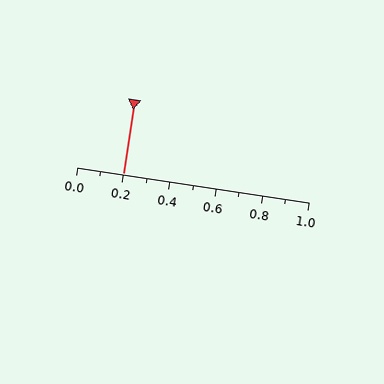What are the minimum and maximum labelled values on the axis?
The axis runs from 0.0 to 1.0.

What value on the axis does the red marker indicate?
The marker indicates approximately 0.2.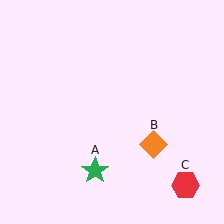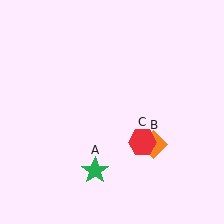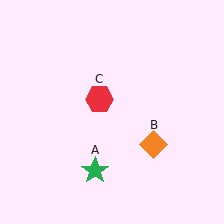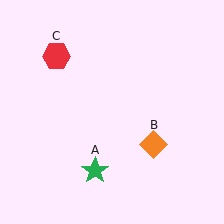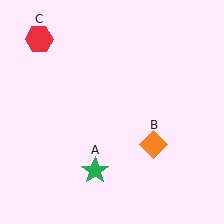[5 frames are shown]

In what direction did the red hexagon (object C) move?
The red hexagon (object C) moved up and to the left.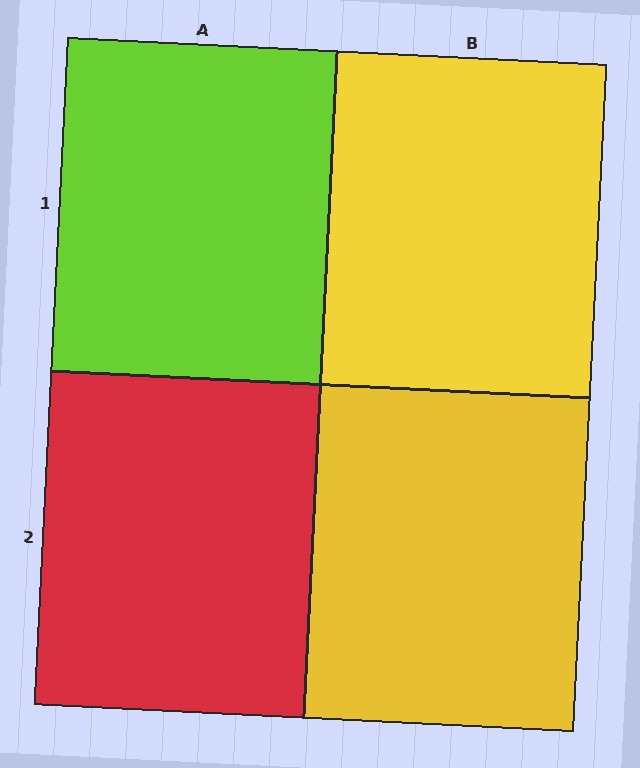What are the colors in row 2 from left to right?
Red, yellow.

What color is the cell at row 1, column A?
Lime.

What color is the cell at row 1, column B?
Yellow.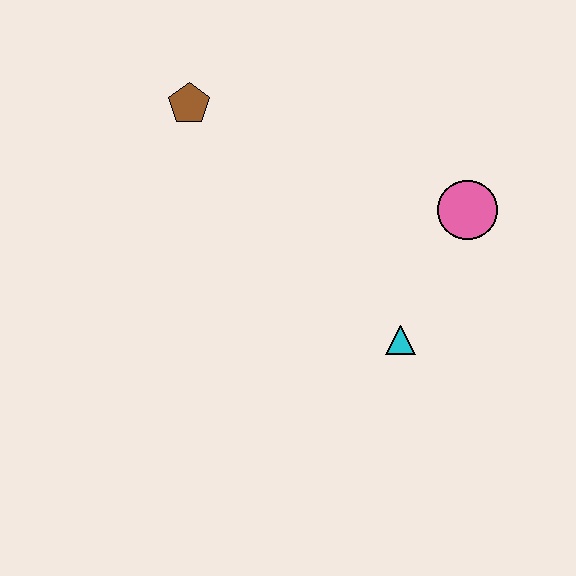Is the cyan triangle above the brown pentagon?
No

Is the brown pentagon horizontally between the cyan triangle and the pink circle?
No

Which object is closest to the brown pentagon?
The pink circle is closest to the brown pentagon.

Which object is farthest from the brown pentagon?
The cyan triangle is farthest from the brown pentagon.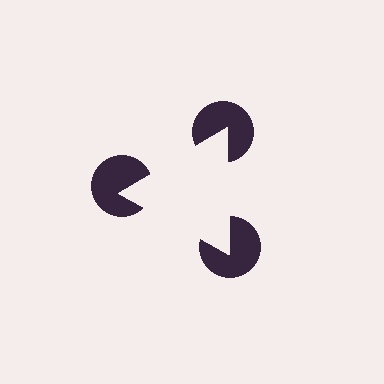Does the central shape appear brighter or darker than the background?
It typically appears slightly brighter than the background, even though no actual brightness change is drawn.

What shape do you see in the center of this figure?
An illusory triangle — its edges are inferred from the aligned wedge cuts in the pac-man discs, not physically drawn.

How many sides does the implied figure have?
3 sides.